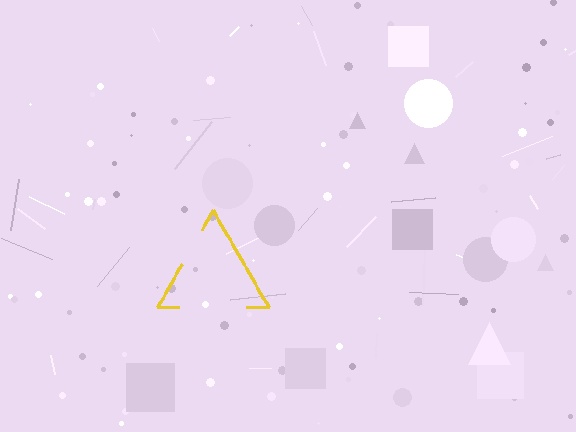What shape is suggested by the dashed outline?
The dashed outline suggests a triangle.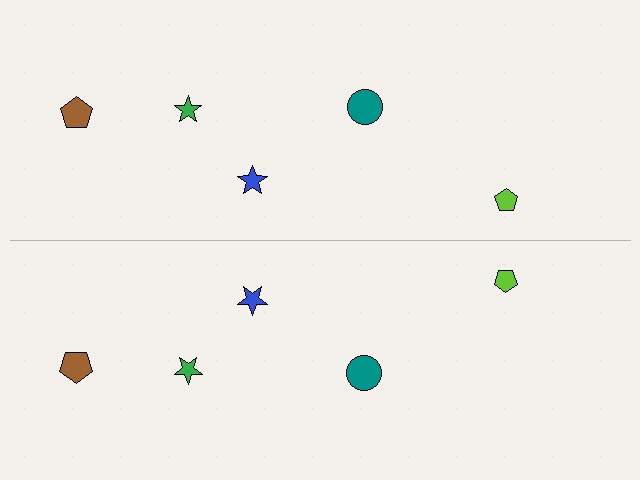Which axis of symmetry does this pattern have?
The pattern has a horizontal axis of symmetry running through the center of the image.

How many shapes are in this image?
There are 10 shapes in this image.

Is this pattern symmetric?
Yes, this pattern has bilateral (reflection) symmetry.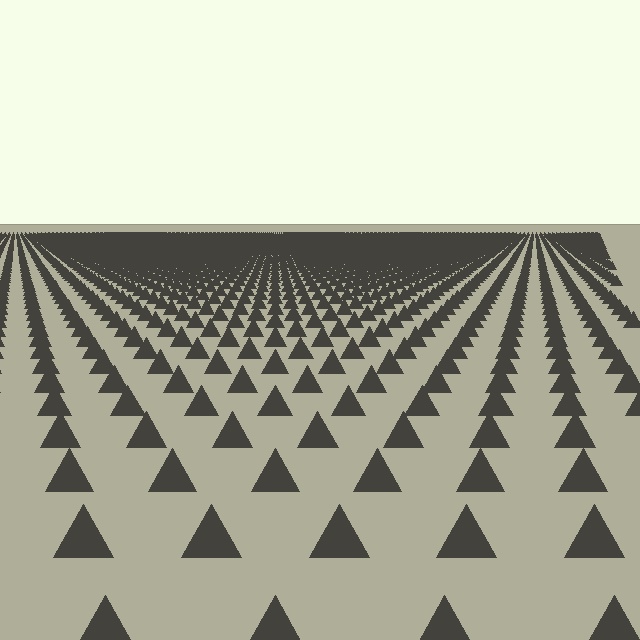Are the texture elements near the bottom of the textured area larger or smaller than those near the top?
Larger. Near the bottom, elements are closer to the viewer and appear at a bigger on-screen size.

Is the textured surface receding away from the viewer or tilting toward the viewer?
The surface is receding away from the viewer. Texture elements get smaller and denser toward the top.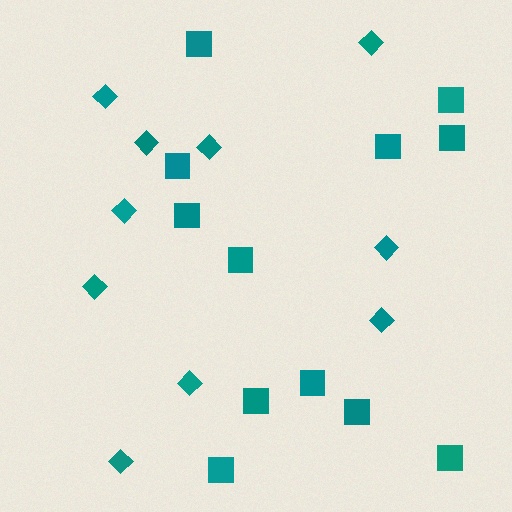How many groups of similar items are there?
There are 2 groups: one group of squares (12) and one group of diamonds (10).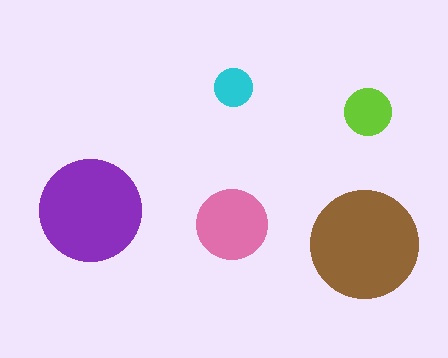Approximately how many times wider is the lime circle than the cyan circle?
About 1.5 times wider.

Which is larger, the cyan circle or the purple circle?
The purple one.